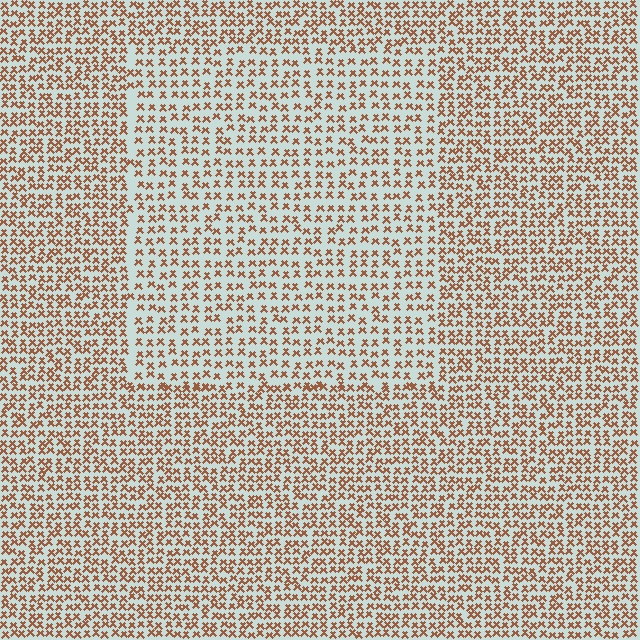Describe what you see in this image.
The image contains small brown elements arranged at two different densities. A rectangle-shaped region is visible where the elements are less densely packed than the surrounding area.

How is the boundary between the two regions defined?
The boundary is defined by a change in element density (approximately 1.5x ratio). All elements are the same color, size, and shape.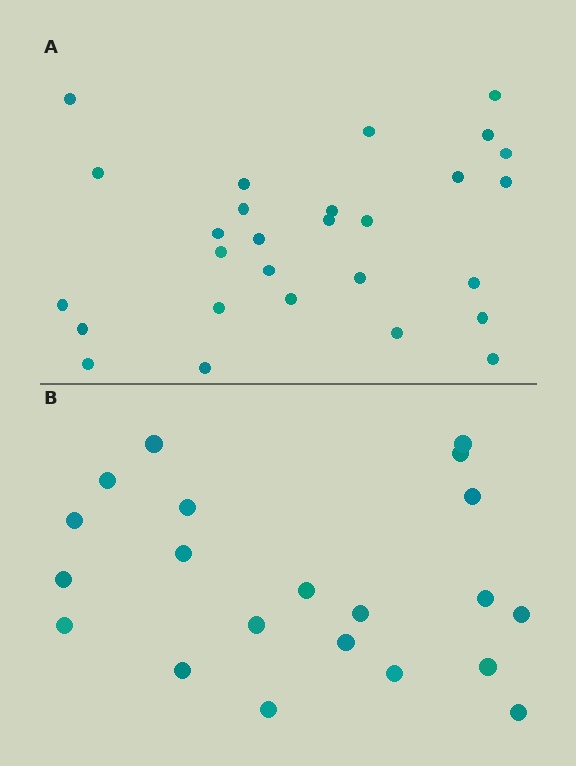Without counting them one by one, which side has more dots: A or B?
Region A (the top region) has more dots.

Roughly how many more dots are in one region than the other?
Region A has roughly 8 or so more dots than region B.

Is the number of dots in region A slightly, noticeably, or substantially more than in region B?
Region A has noticeably more, but not dramatically so. The ratio is roughly 1.3 to 1.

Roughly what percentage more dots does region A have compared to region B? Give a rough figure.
About 35% more.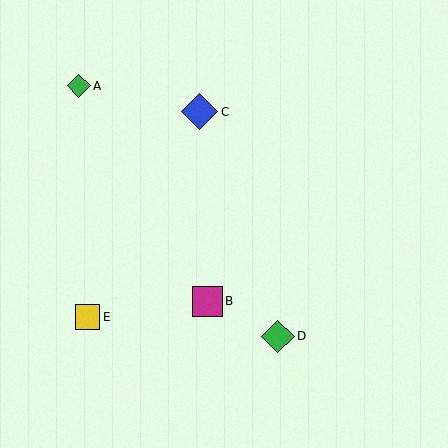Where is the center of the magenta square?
The center of the magenta square is at (207, 301).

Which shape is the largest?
The blue diamond (labeled C) is the largest.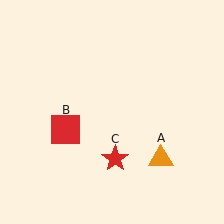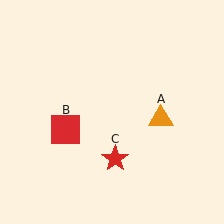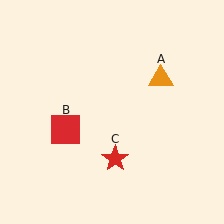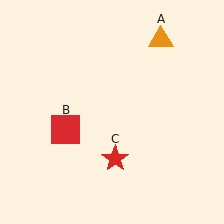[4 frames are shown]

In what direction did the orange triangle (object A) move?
The orange triangle (object A) moved up.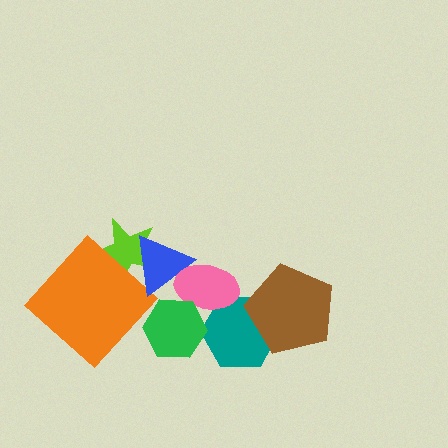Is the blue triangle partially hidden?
Yes, it is partially covered by another shape.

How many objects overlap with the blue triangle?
2 objects overlap with the blue triangle.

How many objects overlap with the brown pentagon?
1 object overlaps with the brown pentagon.